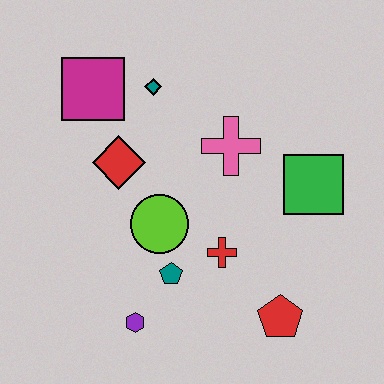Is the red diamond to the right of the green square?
No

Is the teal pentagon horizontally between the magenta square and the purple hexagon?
No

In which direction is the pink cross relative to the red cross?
The pink cross is above the red cross.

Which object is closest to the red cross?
The teal pentagon is closest to the red cross.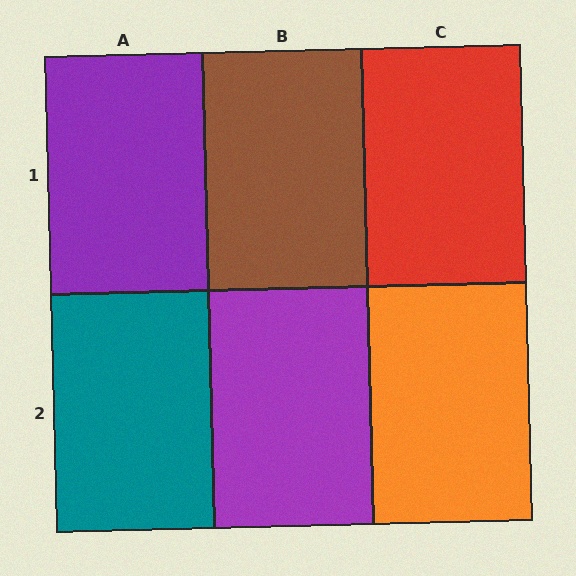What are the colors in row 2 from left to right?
Teal, purple, orange.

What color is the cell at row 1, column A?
Purple.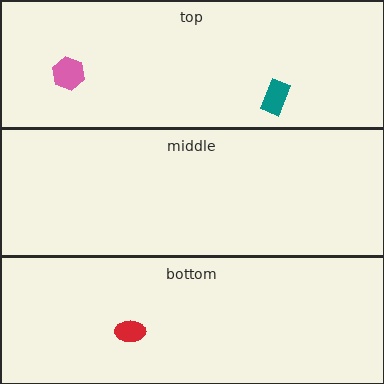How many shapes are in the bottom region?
1.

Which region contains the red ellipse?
The bottom region.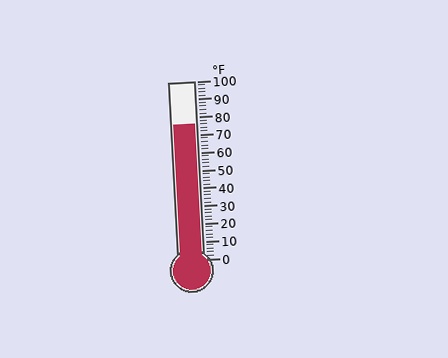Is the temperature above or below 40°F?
The temperature is above 40°F.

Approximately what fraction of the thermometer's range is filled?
The thermometer is filled to approximately 75% of its range.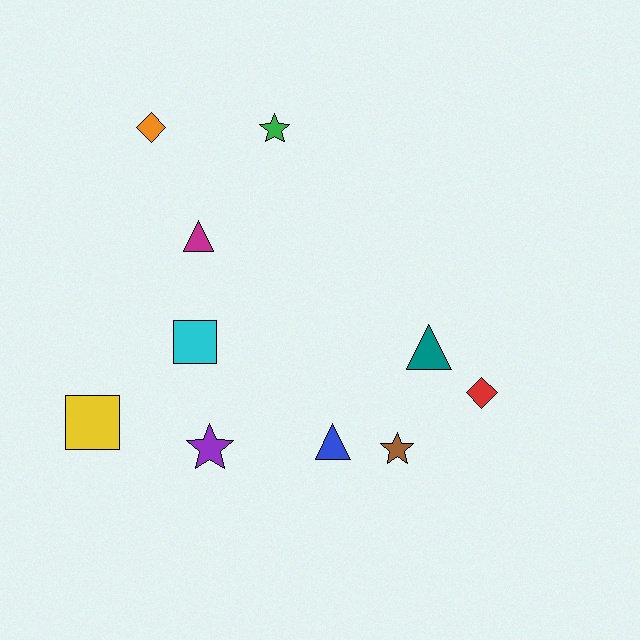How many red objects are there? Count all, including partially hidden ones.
There is 1 red object.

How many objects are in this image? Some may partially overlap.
There are 10 objects.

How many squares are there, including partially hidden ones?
There are 2 squares.